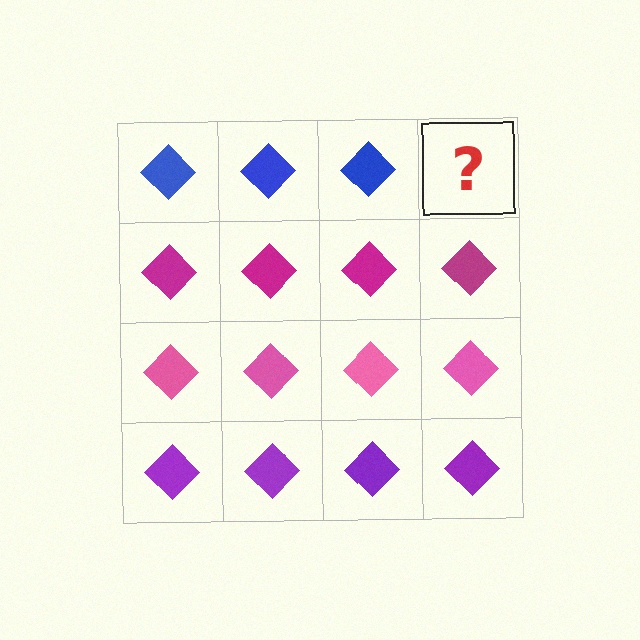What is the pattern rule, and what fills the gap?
The rule is that each row has a consistent color. The gap should be filled with a blue diamond.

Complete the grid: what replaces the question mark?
The question mark should be replaced with a blue diamond.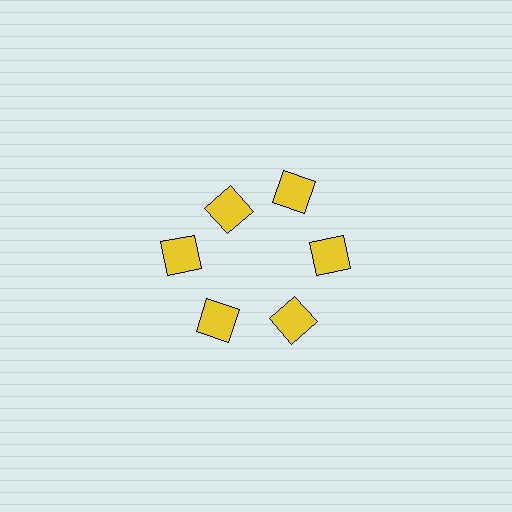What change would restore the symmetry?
The symmetry would be restored by moving it outward, back onto the ring so that all 6 squares sit at equal angles and equal distance from the center.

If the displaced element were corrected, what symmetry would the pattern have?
It would have 6-fold rotational symmetry — the pattern would map onto itself every 60 degrees.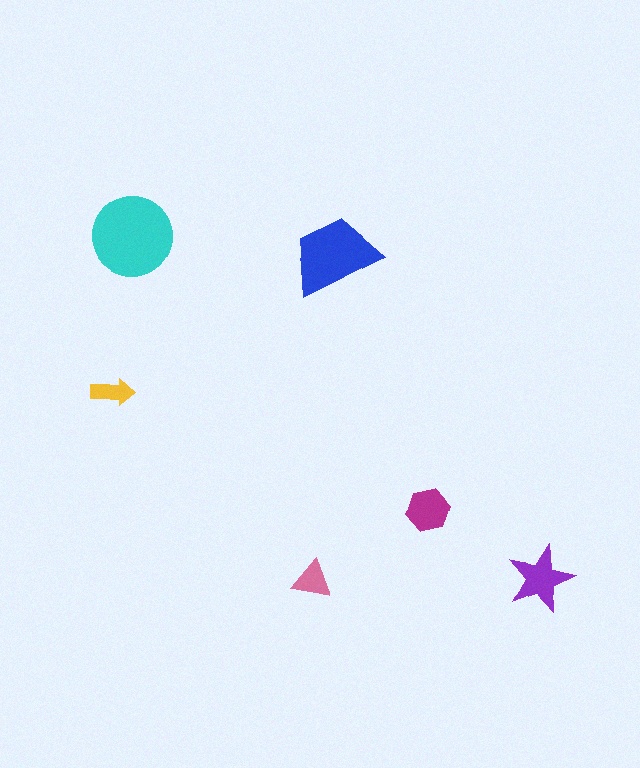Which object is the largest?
The cyan circle.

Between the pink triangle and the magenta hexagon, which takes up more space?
The magenta hexagon.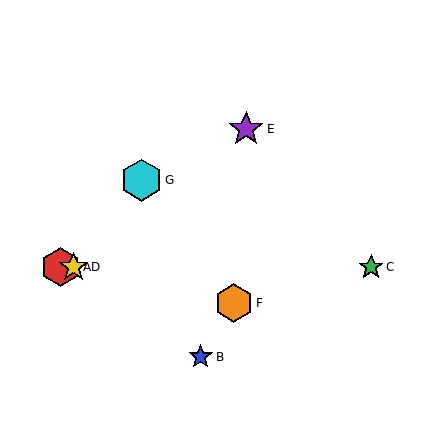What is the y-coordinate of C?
Object C is at y≈267.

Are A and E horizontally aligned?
No, A is at y≈267 and E is at y≈129.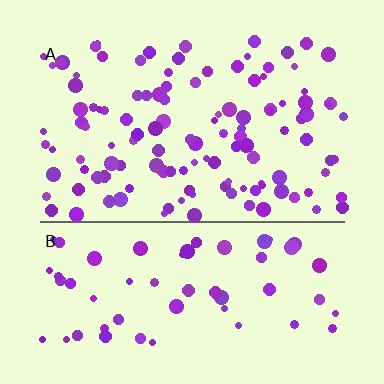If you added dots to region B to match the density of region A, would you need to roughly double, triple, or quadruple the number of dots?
Approximately double.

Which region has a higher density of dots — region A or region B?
A (the top).